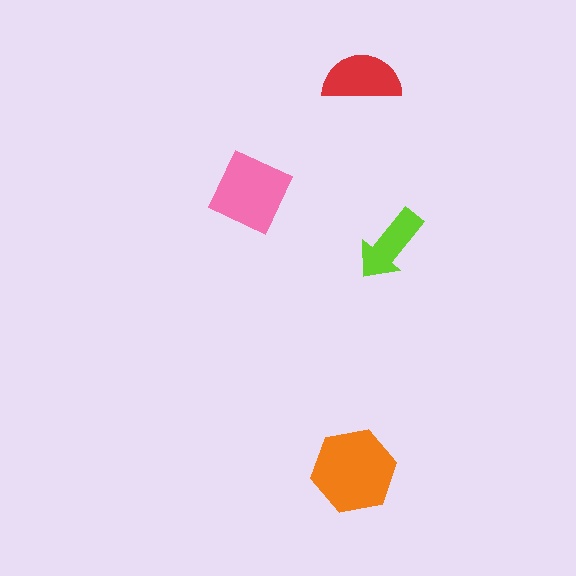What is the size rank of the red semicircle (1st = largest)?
3rd.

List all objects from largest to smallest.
The orange hexagon, the pink diamond, the red semicircle, the lime arrow.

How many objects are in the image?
There are 4 objects in the image.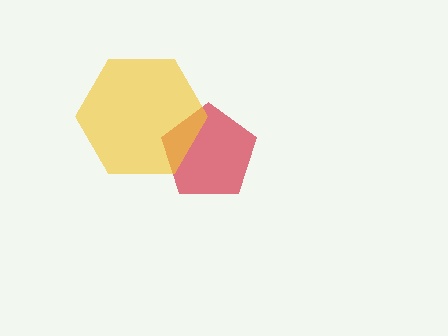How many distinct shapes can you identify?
There are 2 distinct shapes: a red pentagon, a yellow hexagon.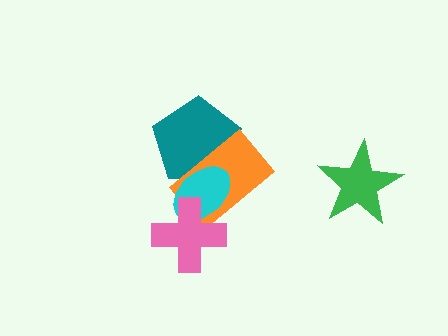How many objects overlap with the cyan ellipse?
3 objects overlap with the cyan ellipse.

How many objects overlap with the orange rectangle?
3 objects overlap with the orange rectangle.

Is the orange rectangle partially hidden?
Yes, it is partially covered by another shape.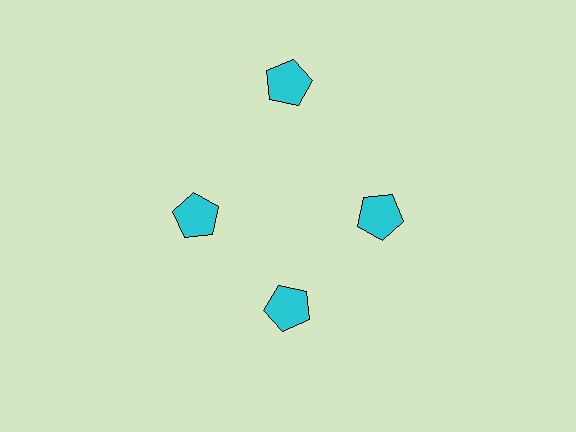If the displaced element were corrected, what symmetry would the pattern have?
It would have 4-fold rotational symmetry — the pattern would map onto itself every 90 degrees.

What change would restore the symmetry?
The symmetry would be restored by moving it inward, back onto the ring so that all 4 pentagons sit at equal angles and equal distance from the center.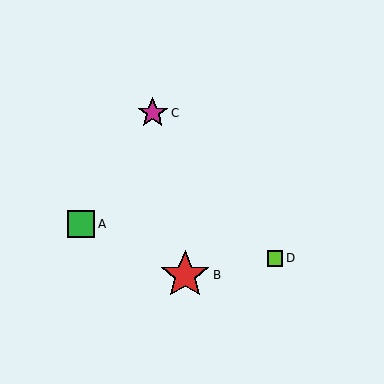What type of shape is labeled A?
Shape A is a green square.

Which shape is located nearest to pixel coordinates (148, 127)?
The magenta star (labeled C) at (153, 113) is nearest to that location.